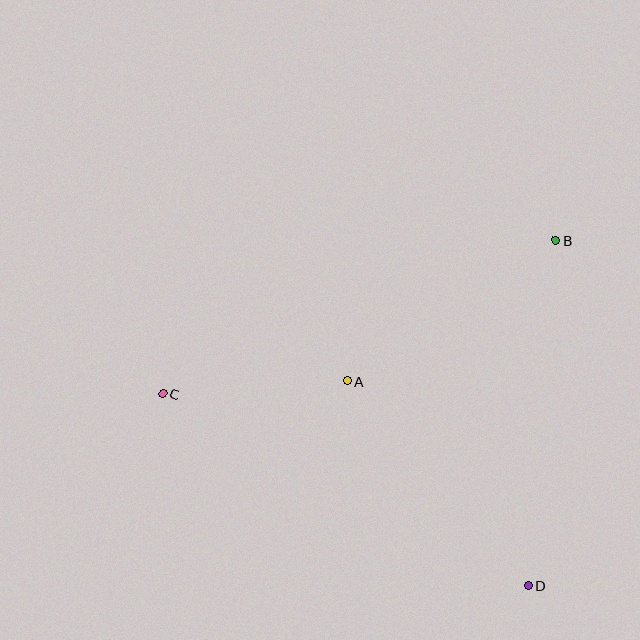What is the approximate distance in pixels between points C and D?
The distance between C and D is approximately 413 pixels.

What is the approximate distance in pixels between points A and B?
The distance between A and B is approximately 251 pixels.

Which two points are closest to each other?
Points A and C are closest to each other.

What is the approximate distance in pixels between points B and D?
The distance between B and D is approximately 346 pixels.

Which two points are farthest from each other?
Points B and C are farthest from each other.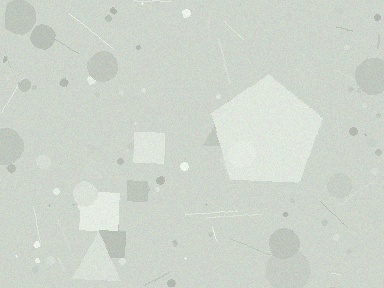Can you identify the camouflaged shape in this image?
The camouflaged shape is a pentagon.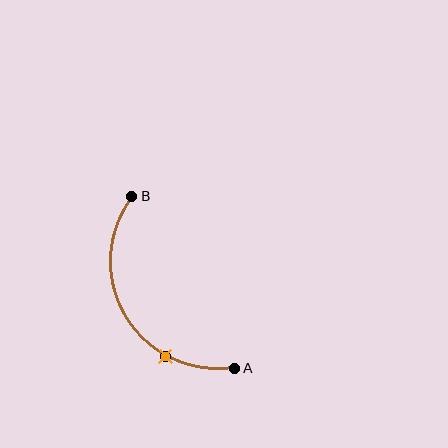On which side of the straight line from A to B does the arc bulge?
The arc bulges to the left of the straight line connecting A and B.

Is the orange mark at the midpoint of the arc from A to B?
No. The orange mark lies on the arc but is closer to endpoint A. The arc midpoint would be at the point on the curve equidistant along the arc from both A and B.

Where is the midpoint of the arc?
The arc midpoint is the point on the curve farthest from the straight line joining A and B. It sits to the left of that line.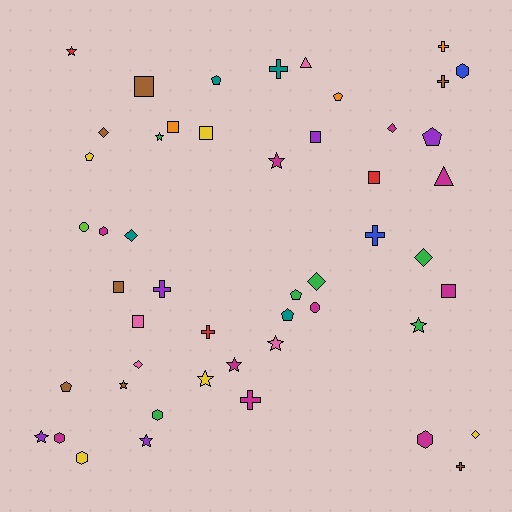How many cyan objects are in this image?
There are no cyan objects.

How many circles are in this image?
There are 2 circles.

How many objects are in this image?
There are 50 objects.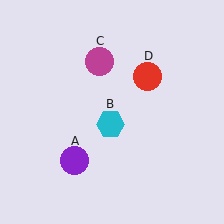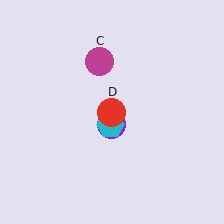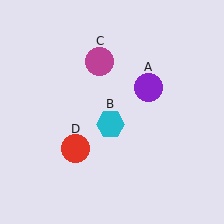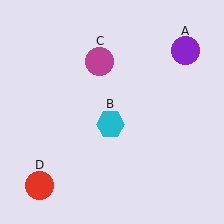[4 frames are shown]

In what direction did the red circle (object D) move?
The red circle (object D) moved down and to the left.